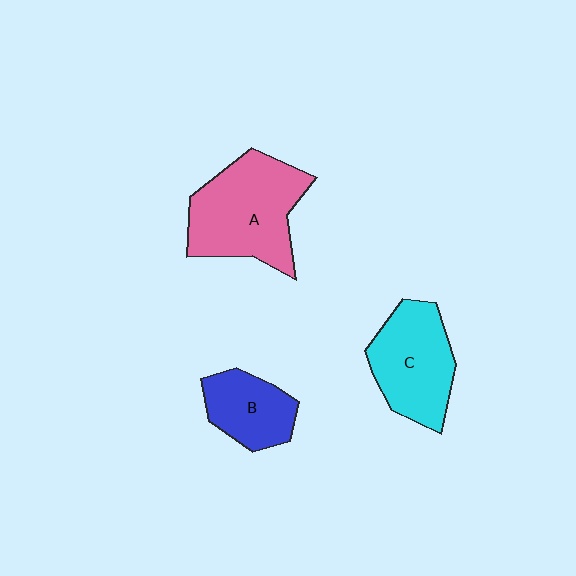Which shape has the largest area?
Shape A (pink).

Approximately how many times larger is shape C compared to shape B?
Approximately 1.5 times.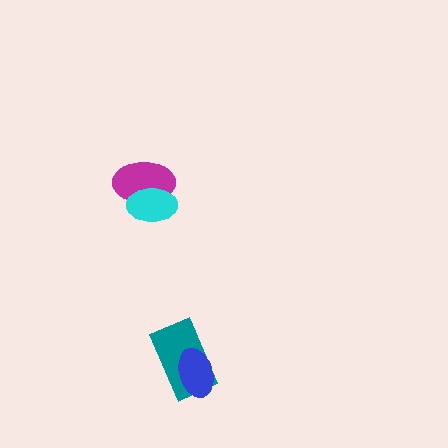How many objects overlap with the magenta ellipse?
1 object overlaps with the magenta ellipse.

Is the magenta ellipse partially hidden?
Yes, it is partially covered by another shape.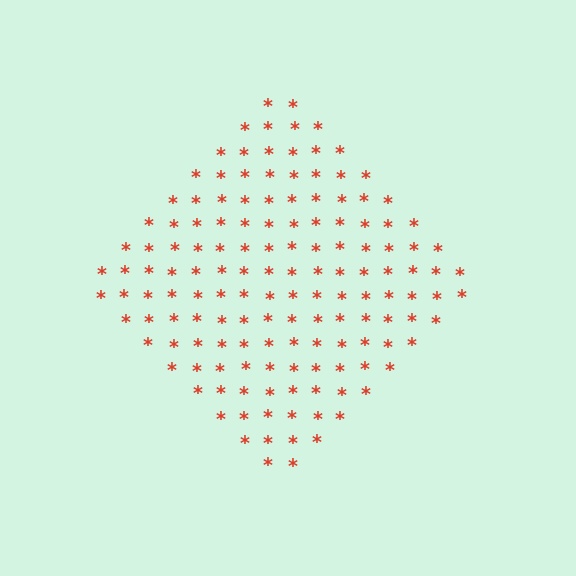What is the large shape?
The large shape is a diamond.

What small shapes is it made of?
It is made of small asterisks.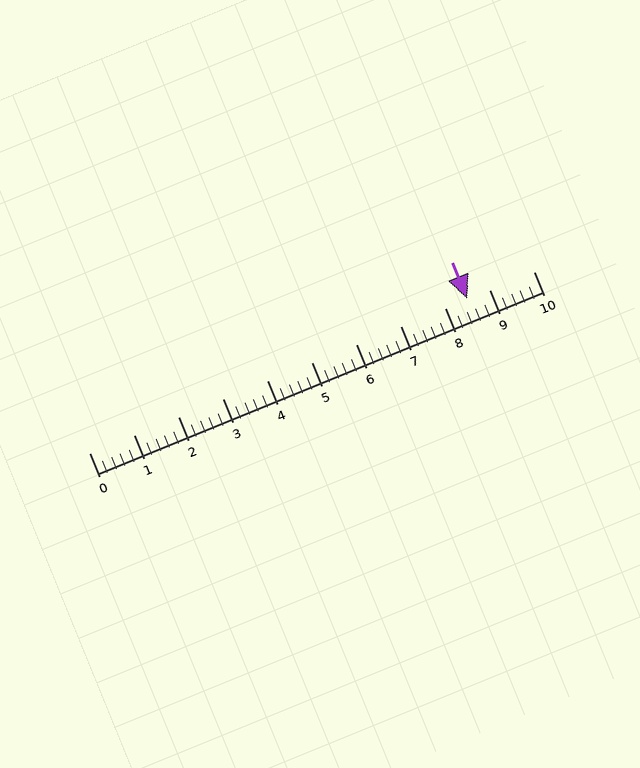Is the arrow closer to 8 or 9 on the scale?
The arrow is closer to 9.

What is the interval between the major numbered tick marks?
The major tick marks are spaced 1 units apart.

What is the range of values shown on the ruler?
The ruler shows values from 0 to 10.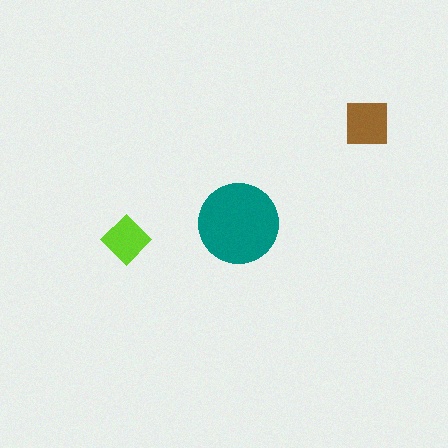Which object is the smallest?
The lime diamond.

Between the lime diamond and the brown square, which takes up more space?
The brown square.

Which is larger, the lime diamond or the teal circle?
The teal circle.